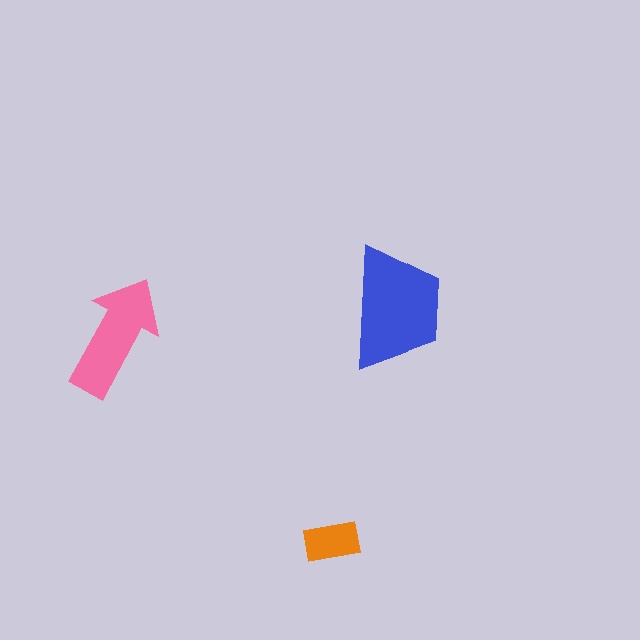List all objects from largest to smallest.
The blue trapezoid, the pink arrow, the orange rectangle.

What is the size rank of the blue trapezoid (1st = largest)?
1st.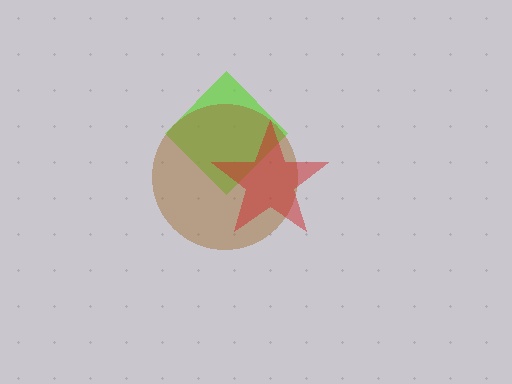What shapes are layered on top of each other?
The layered shapes are: a lime diamond, a brown circle, a red star.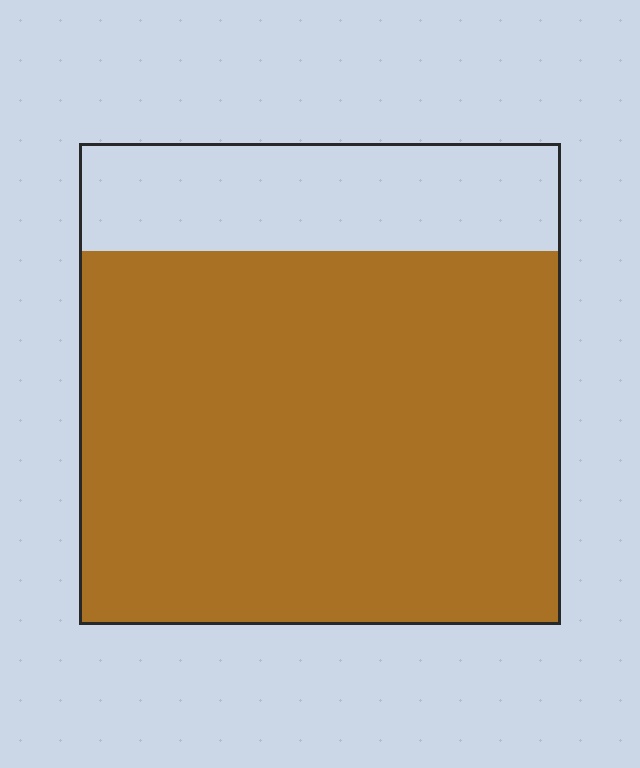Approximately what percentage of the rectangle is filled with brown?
Approximately 80%.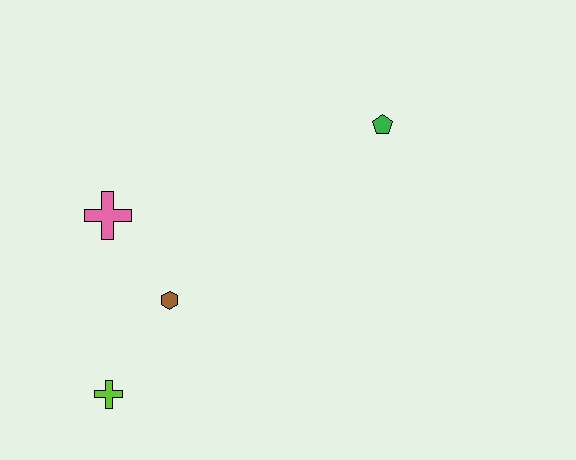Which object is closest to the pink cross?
The brown hexagon is closest to the pink cross.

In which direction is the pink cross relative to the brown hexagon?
The pink cross is above the brown hexagon.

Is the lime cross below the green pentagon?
Yes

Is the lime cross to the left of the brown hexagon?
Yes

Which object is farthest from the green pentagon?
The lime cross is farthest from the green pentagon.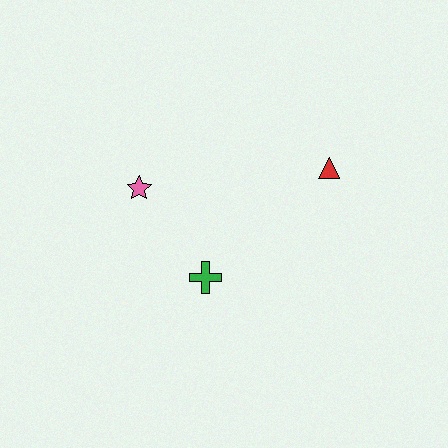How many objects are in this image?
There are 3 objects.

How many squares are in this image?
There are no squares.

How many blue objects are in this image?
There are no blue objects.